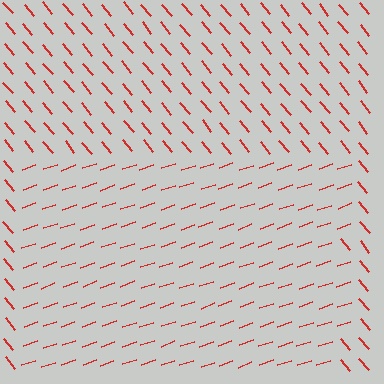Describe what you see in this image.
The image is filled with small red line segments. A rectangle region in the image has lines oriented differently from the surrounding lines, creating a visible texture boundary.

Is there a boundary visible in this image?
Yes, there is a texture boundary formed by a change in line orientation.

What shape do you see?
I see a rectangle.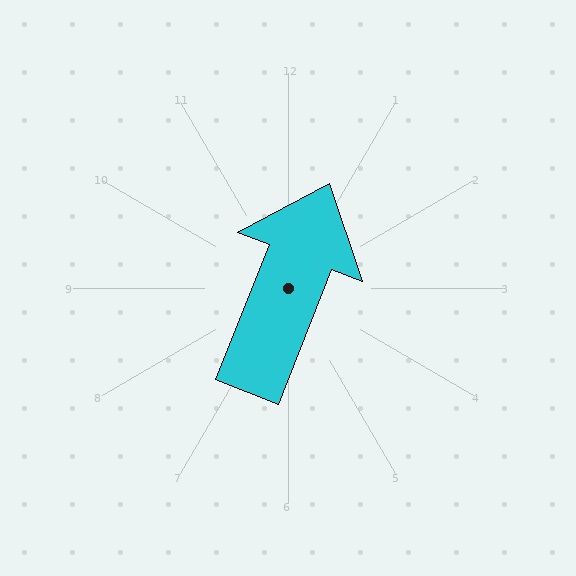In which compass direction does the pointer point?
North.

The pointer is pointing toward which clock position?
Roughly 1 o'clock.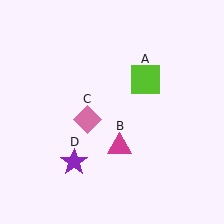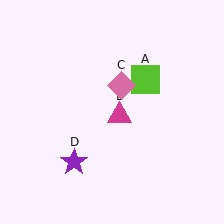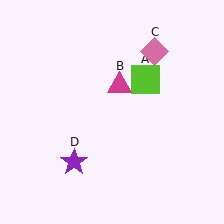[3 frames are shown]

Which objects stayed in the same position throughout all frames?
Lime square (object A) and purple star (object D) remained stationary.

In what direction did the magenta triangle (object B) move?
The magenta triangle (object B) moved up.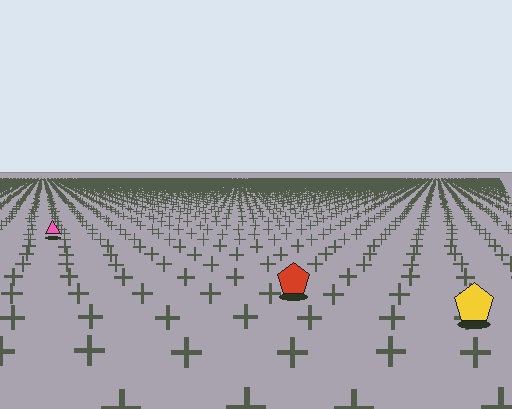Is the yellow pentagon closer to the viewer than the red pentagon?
Yes. The yellow pentagon is closer — you can tell from the texture gradient: the ground texture is coarser near it.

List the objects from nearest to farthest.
From nearest to farthest: the yellow pentagon, the red pentagon, the pink triangle.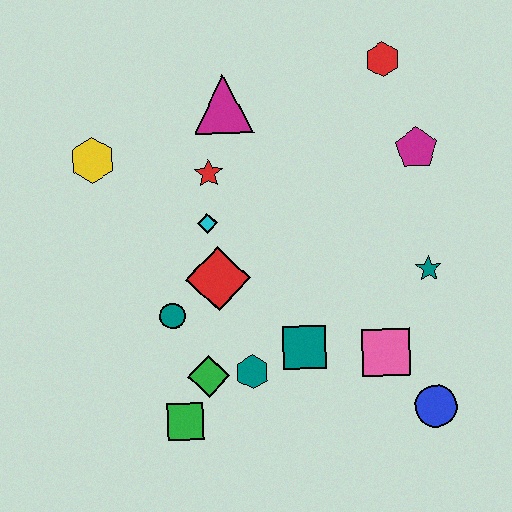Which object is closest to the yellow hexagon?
The red star is closest to the yellow hexagon.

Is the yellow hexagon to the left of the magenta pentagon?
Yes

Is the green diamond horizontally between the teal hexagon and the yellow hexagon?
Yes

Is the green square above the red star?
No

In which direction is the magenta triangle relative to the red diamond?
The magenta triangle is above the red diamond.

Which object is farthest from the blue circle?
The yellow hexagon is farthest from the blue circle.